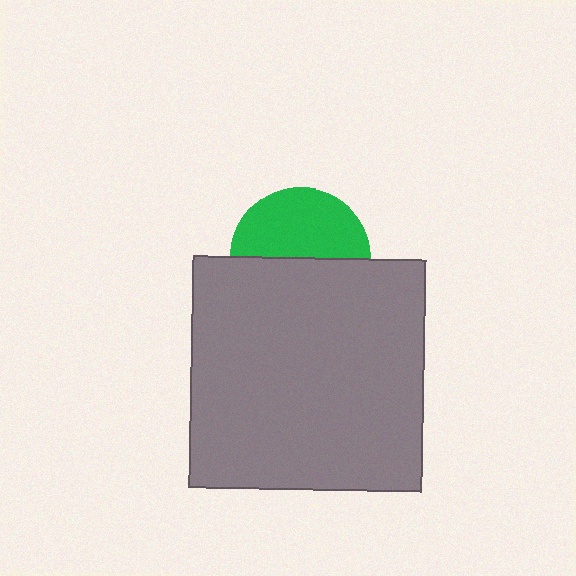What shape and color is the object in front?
The object in front is a gray square.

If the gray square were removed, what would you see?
You would see the complete green circle.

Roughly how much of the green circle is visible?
About half of it is visible (roughly 50%).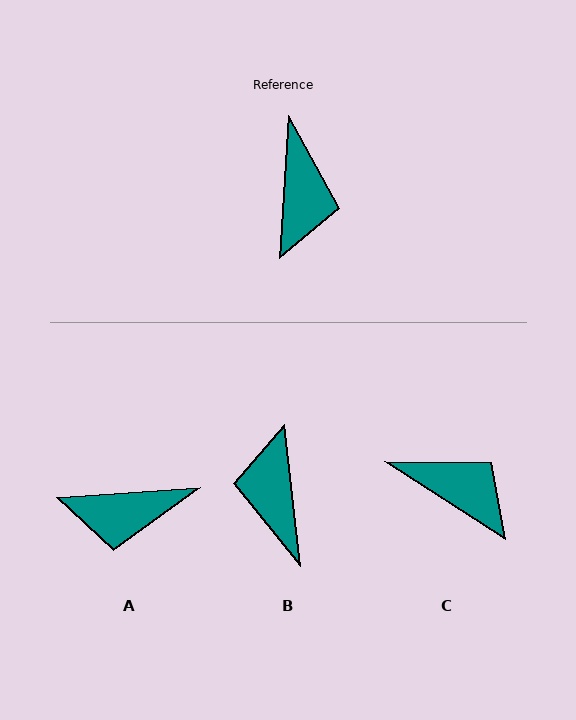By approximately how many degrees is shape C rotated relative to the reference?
Approximately 60 degrees counter-clockwise.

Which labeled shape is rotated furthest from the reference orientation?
B, about 170 degrees away.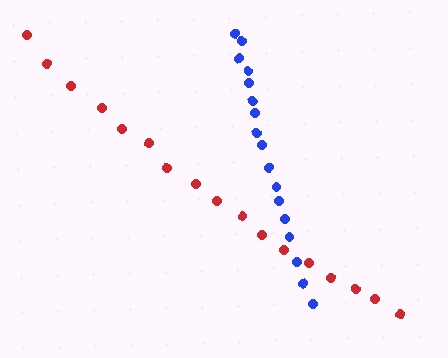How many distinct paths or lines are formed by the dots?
There are 2 distinct paths.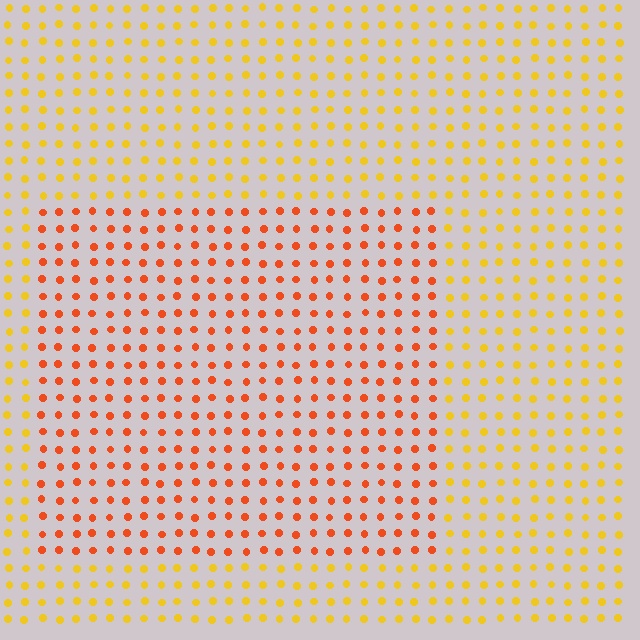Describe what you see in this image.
The image is filled with small yellow elements in a uniform arrangement. A rectangle-shaped region is visible where the elements are tinted to a slightly different hue, forming a subtle color boundary.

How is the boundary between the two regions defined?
The boundary is defined purely by a slight shift in hue (about 36 degrees). Spacing, size, and orientation are identical on both sides.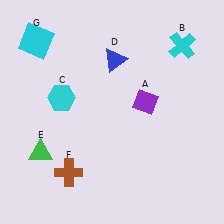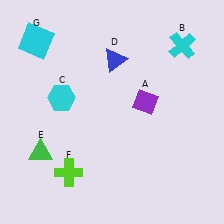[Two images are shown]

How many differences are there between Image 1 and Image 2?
There is 1 difference between the two images.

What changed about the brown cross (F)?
In Image 1, F is brown. In Image 2, it changed to lime.